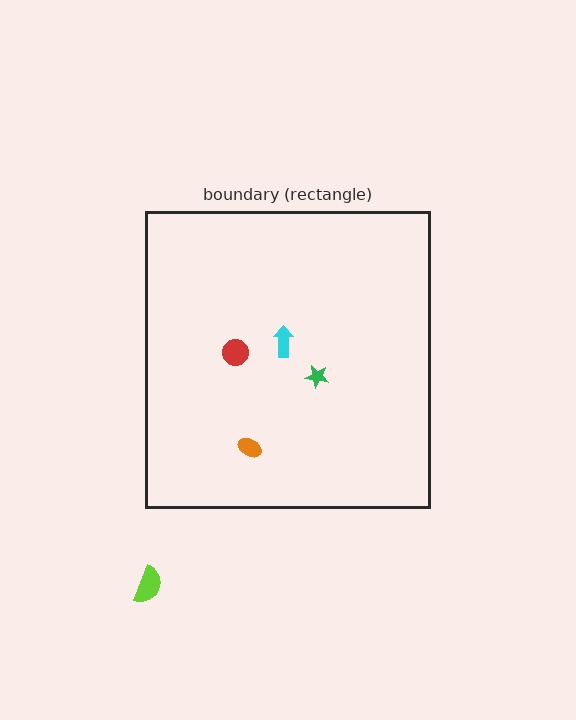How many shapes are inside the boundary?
4 inside, 1 outside.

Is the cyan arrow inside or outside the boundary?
Inside.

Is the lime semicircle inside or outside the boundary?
Outside.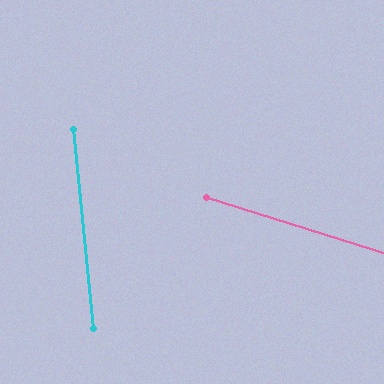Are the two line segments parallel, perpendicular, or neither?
Neither parallel nor perpendicular — they differ by about 67°.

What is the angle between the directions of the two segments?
Approximately 67 degrees.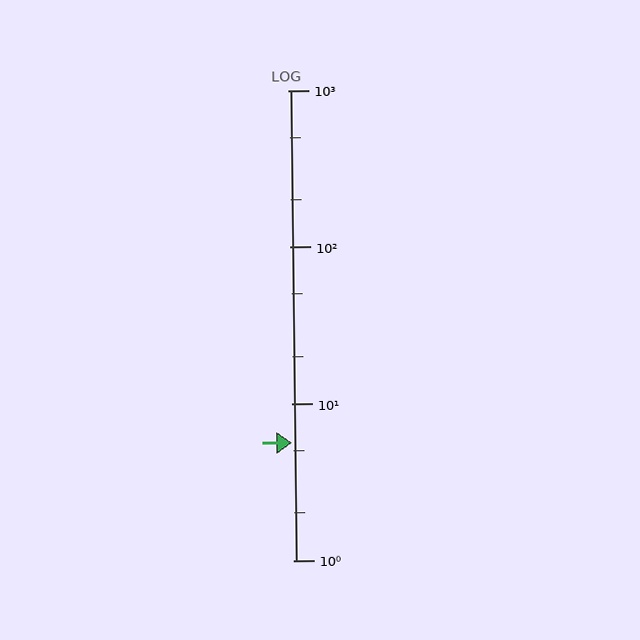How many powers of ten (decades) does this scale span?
The scale spans 3 decades, from 1 to 1000.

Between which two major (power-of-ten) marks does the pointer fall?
The pointer is between 1 and 10.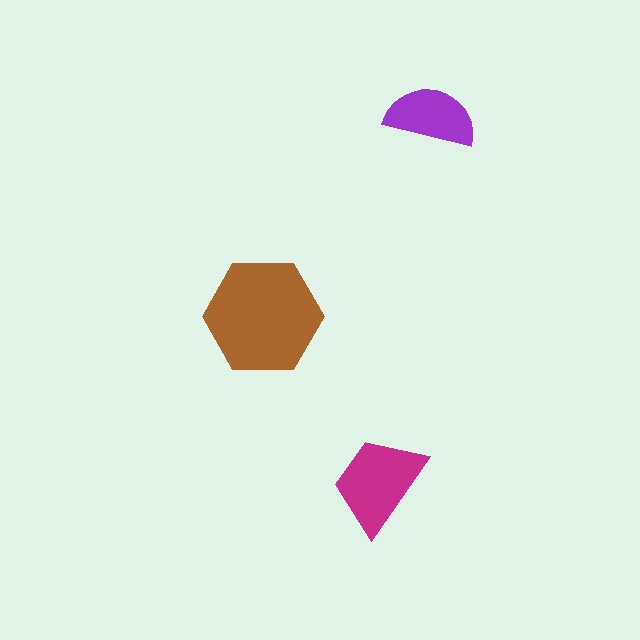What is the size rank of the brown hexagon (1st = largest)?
1st.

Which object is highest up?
The purple semicircle is topmost.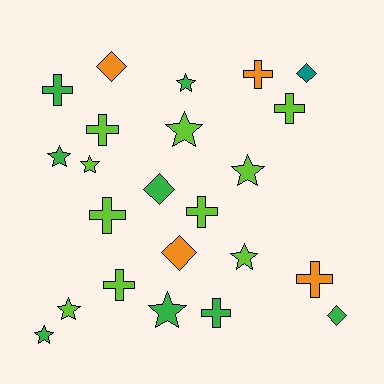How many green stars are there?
There are 4 green stars.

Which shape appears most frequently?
Cross, with 9 objects.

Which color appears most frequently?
Lime, with 10 objects.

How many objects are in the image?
There are 23 objects.